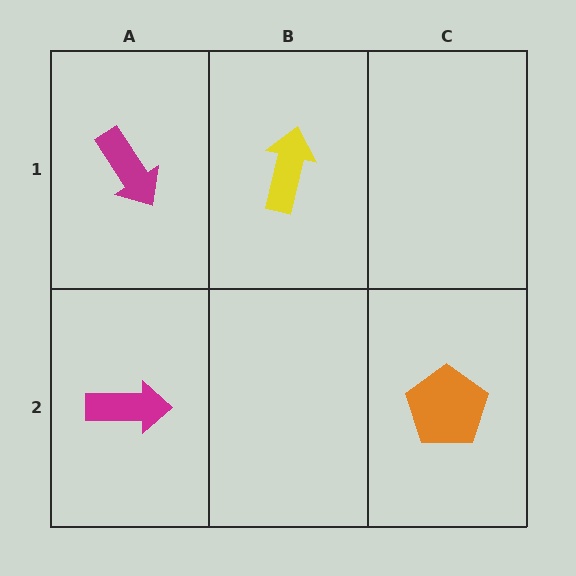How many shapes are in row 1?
2 shapes.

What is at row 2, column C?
An orange pentagon.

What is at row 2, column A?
A magenta arrow.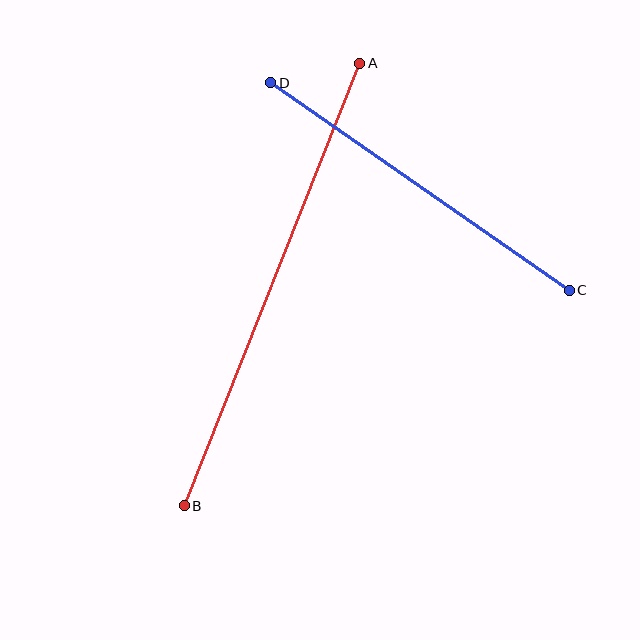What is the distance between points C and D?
The distance is approximately 364 pixels.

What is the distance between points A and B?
The distance is approximately 476 pixels.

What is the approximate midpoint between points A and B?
The midpoint is at approximately (272, 285) pixels.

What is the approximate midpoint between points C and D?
The midpoint is at approximately (420, 187) pixels.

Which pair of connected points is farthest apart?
Points A and B are farthest apart.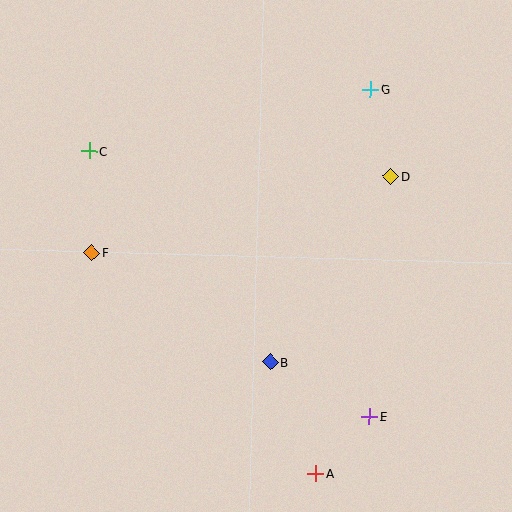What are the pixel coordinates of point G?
Point G is at (370, 89).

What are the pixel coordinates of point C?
Point C is at (89, 151).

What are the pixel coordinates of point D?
Point D is at (391, 176).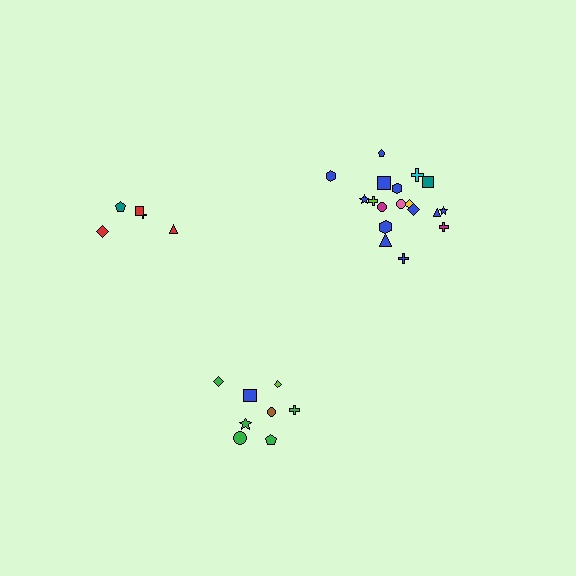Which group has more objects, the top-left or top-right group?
The top-right group.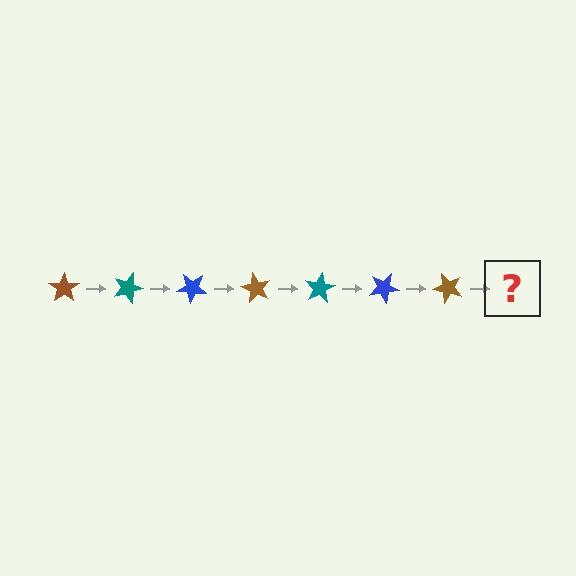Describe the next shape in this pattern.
It should be a teal star, rotated 140 degrees from the start.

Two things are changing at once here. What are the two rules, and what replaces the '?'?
The two rules are that it rotates 20 degrees each step and the color cycles through brown, teal, and blue. The '?' should be a teal star, rotated 140 degrees from the start.